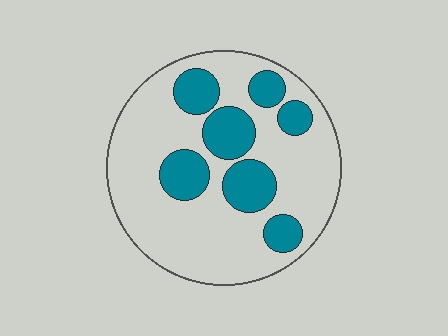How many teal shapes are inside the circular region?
7.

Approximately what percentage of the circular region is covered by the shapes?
Approximately 25%.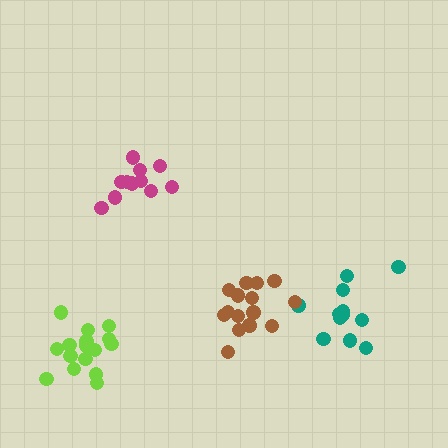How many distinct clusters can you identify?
There are 4 distinct clusters.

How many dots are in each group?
Group 1: 12 dots, Group 2: 11 dots, Group 3: 15 dots, Group 4: 16 dots (54 total).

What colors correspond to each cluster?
The clusters are colored: teal, magenta, brown, lime.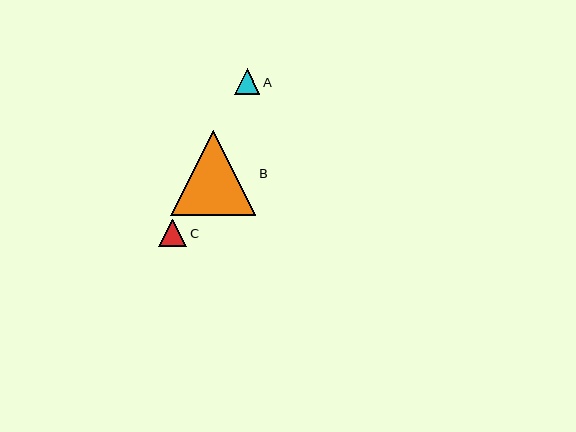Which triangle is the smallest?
Triangle A is the smallest with a size of approximately 26 pixels.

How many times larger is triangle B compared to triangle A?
Triangle B is approximately 3.3 times the size of triangle A.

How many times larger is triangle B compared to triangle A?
Triangle B is approximately 3.3 times the size of triangle A.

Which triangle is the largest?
Triangle B is the largest with a size of approximately 85 pixels.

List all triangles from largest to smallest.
From largest to smallest: B, C, A.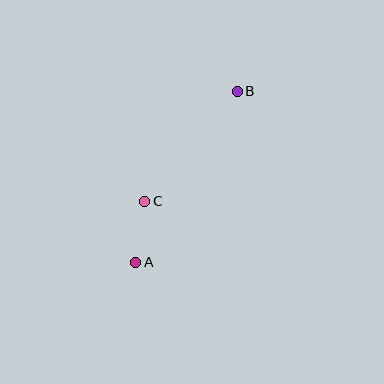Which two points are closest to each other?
Points A and C are closest to each other.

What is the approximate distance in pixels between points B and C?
The distance between B and C is approximately 144 pixels.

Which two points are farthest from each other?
Points A and B are farthest from each other.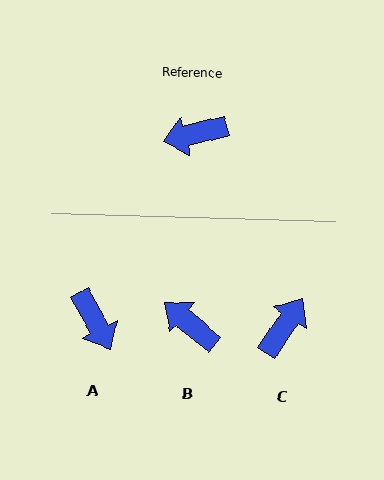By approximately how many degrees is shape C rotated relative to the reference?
Approximately 137 degrees clockwise.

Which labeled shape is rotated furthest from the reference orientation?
C, about 137 degrees away.